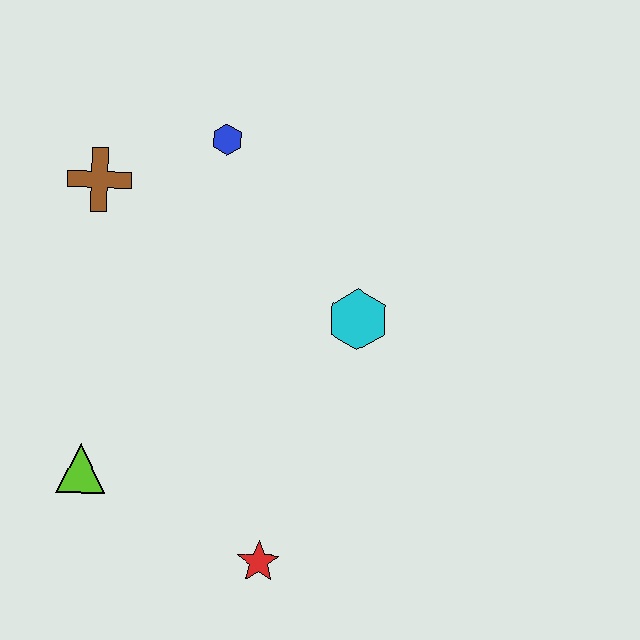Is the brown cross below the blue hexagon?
Yes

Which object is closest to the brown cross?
The blue hexagon is closest to the brown cross.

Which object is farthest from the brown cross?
The red star is farthest from the brown cross.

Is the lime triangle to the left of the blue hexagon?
Yes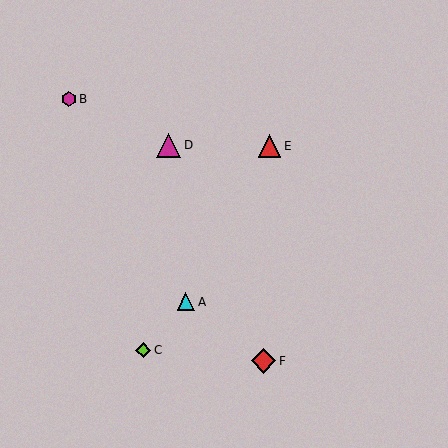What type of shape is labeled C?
Shape C is a lime diamond.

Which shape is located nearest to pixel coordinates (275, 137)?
The red triangle (labeled E) at (270, 146) is nearest to that location.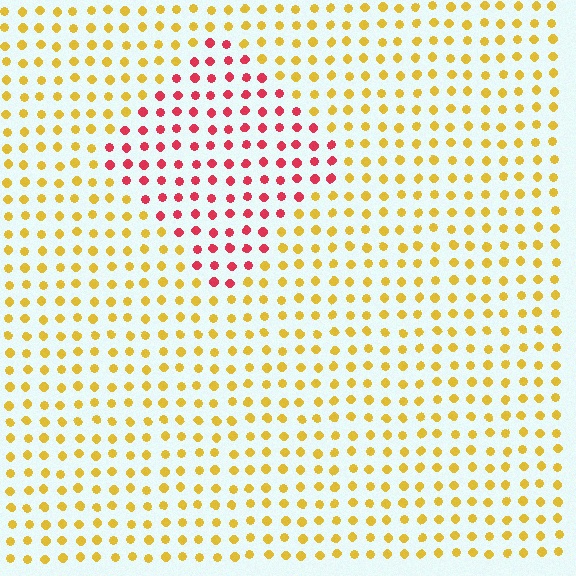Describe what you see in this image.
The image is filled with small yellow elements in a uniform arrangement. A diamond-shaped region is visible where the elements are tinted to a slightly different hue, forming a subtle color boundary.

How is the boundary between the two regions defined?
The boundary is defined purely by a slight shift in hue (about 59 degrees). Spacing, size, and orientation are identical on both sides.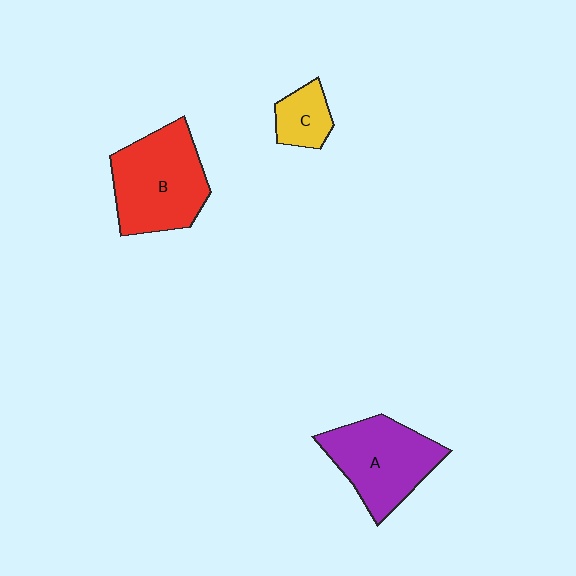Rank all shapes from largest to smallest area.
From largest to smallest: B (red), A (purple), C (yellow).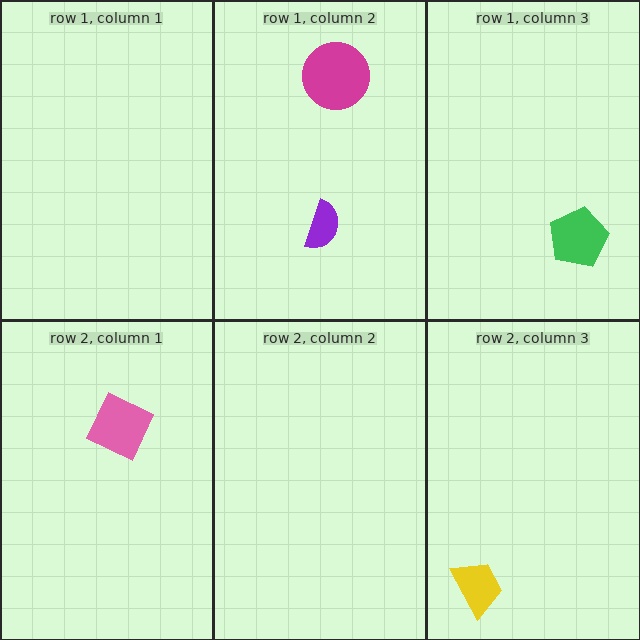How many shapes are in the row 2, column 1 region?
1.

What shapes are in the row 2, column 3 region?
The yellow trapezoid.